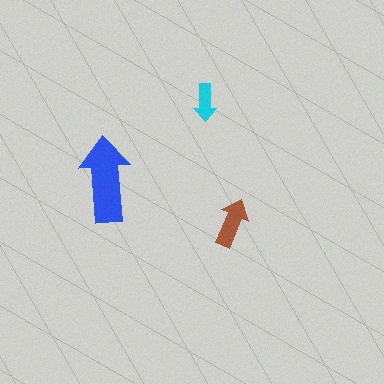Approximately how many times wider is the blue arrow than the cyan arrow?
About 2.5 times wider.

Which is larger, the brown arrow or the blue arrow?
The blue one.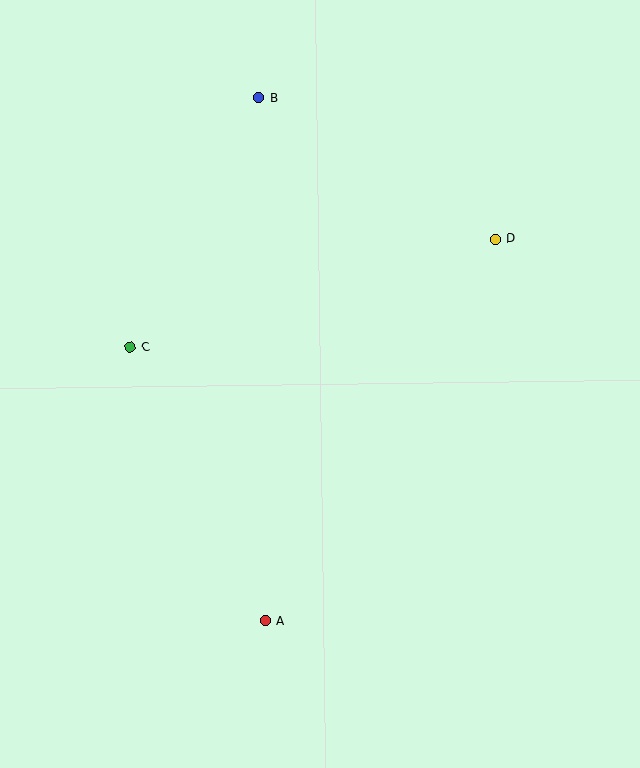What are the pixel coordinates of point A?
Point A is at (265, 620).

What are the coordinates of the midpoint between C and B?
The midpoint between C and B is at (194, 223).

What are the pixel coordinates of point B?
Point B is at (259, 98).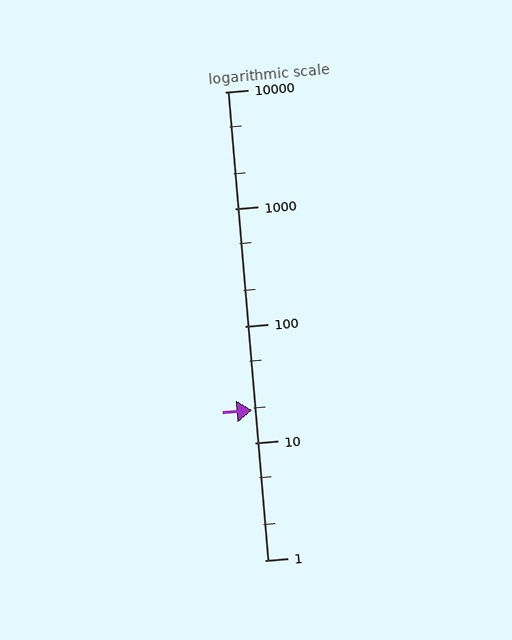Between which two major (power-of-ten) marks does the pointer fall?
The pointer is between 10 and 100.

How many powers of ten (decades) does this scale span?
The scale spans 4 decades, from 1 to 10000.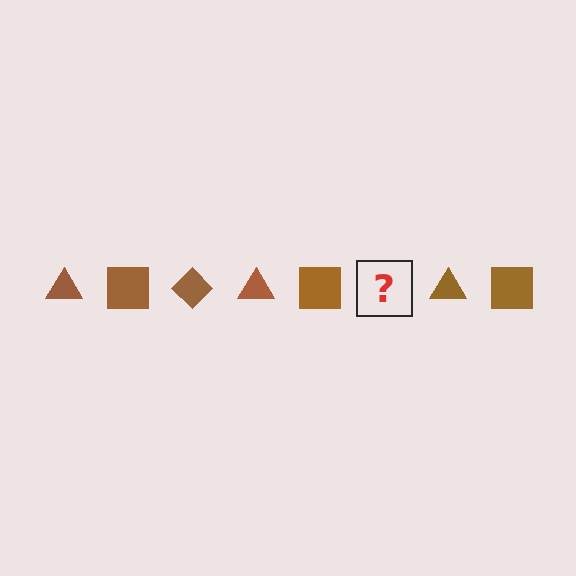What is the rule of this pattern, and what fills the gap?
The rule is that the pattern cycles through triangle, square, diamond shapes in brown. The gap should be filled with a brown diamond.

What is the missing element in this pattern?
The missing element is a brown diamond.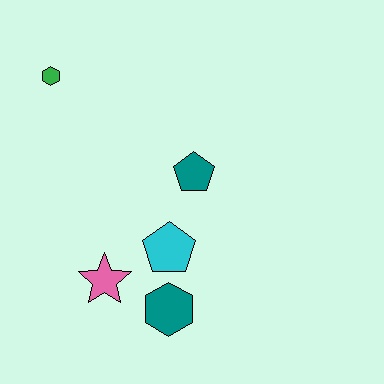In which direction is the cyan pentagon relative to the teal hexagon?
The cyan pentagon is above the teal hexagon.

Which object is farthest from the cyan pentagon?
The green hexagon is farthest from the cyan pentagon.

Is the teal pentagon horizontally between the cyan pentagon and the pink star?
No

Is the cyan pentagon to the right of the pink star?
Yes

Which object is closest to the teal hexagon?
The cyan pentagon is closest to the teal hexagon.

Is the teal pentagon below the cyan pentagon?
No